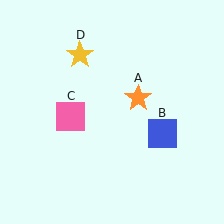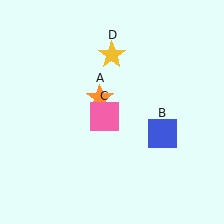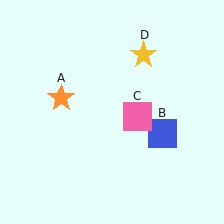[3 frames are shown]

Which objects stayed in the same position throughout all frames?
Blue square (object B) remained stationary.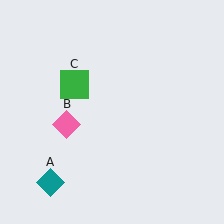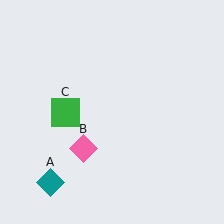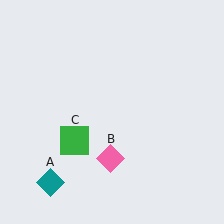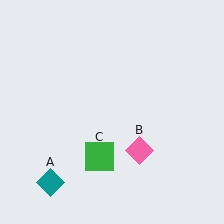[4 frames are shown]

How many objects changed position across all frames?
2 objects changed position: pink diamond (object B), green square (object C).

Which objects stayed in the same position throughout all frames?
Teal diamond (object A) remained stationary.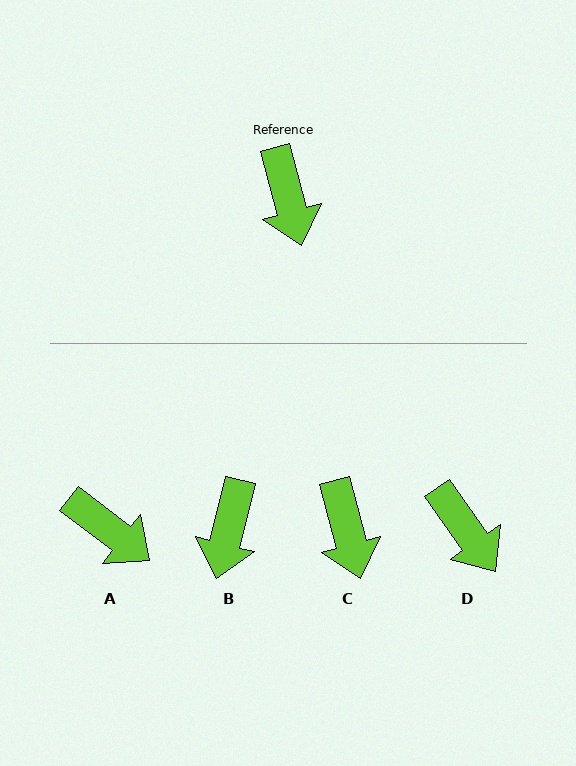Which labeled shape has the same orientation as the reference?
C.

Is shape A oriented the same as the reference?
No, it is off by about 37 degrees.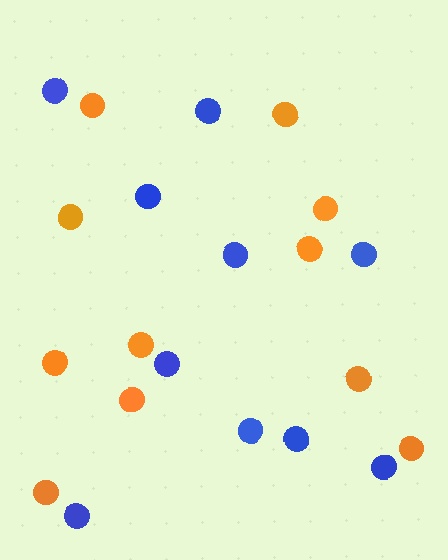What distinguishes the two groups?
There are 2 groups: one group of blue circles (10) and one group of orange circles (11).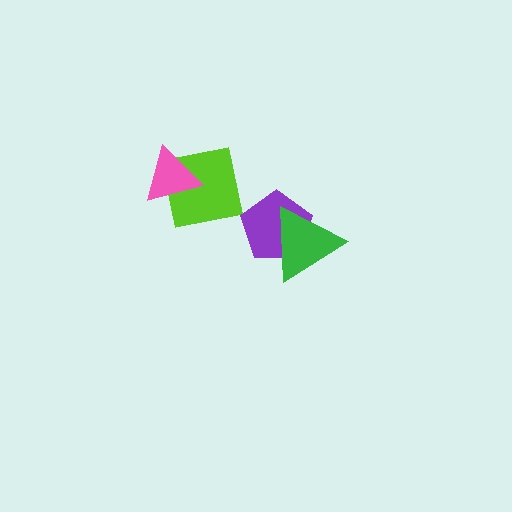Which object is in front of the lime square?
The pink triangle is in front of the lime square.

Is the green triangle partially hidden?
No, no other shape covers it.